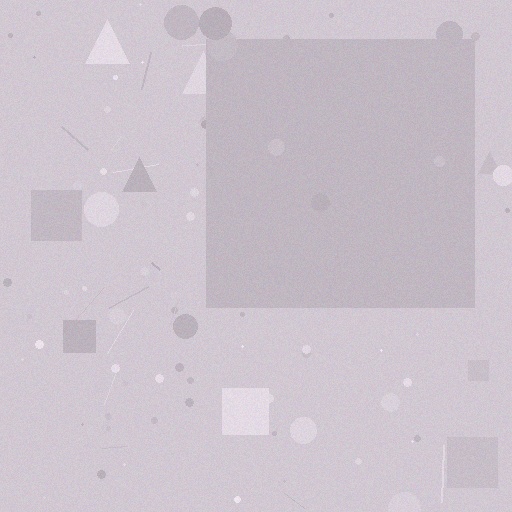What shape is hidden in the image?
A square is hidden in the image.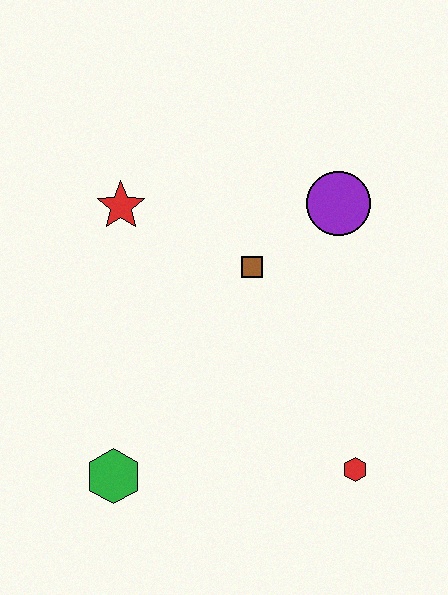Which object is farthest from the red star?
The red hexagon is farthest from the red star.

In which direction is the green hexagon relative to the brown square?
The green hexagon is below the brown square.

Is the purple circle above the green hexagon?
Yes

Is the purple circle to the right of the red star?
Yes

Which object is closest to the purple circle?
The brown square is closest to the purple circle.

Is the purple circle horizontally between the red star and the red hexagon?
Yes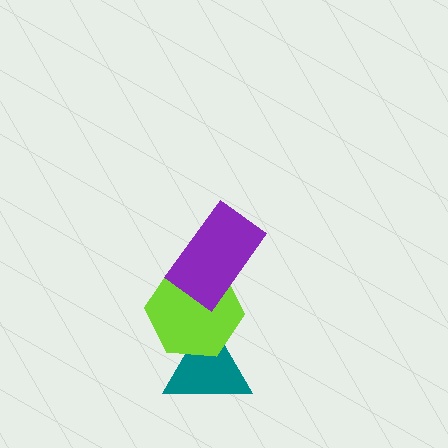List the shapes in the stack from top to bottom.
From top to bottom: the purple rectangle, the lime hexagon, the teal triangle.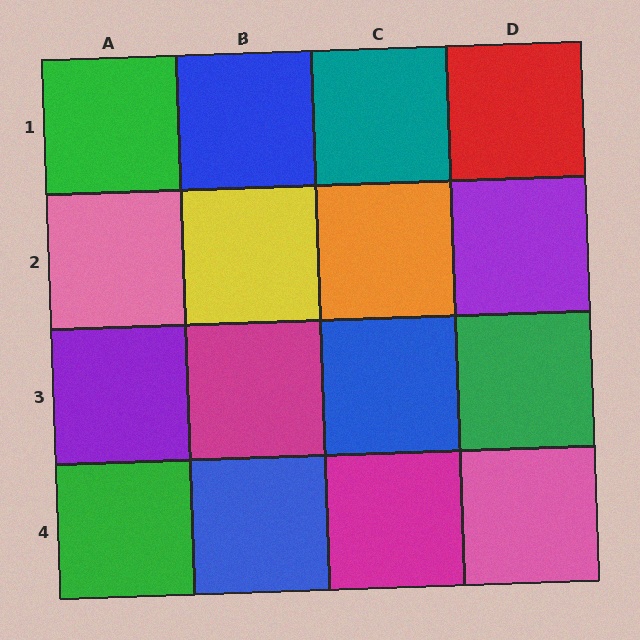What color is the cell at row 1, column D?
Red.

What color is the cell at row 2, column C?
Orange.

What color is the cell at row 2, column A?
Pink.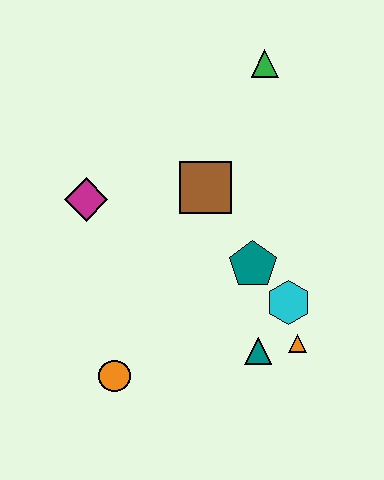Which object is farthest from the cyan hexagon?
The green triangle is farthest from the cyan hexagon.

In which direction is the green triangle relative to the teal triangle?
The green triangle is above the teal triangle.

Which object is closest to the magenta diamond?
The brown square is closest to the magenta diamond.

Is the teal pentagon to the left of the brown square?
No